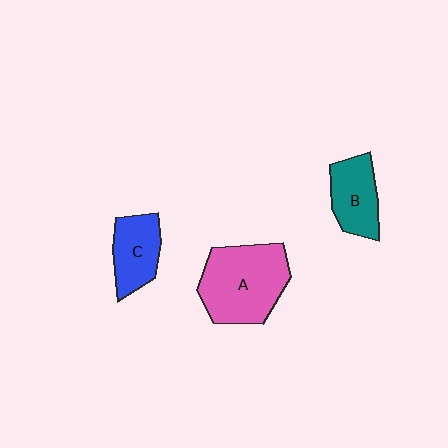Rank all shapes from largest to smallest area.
From largest to smallest: A (pink), B (teal), C (blue).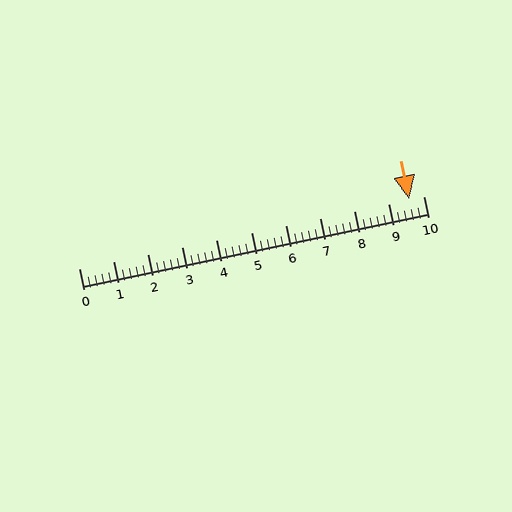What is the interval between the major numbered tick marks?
The major tick marks are spaced 1 units apart.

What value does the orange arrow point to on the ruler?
The orange arrow points to approximately 9.6.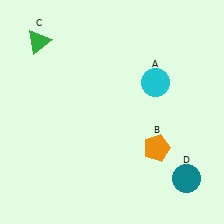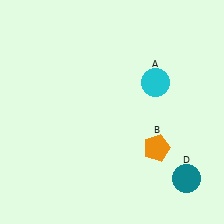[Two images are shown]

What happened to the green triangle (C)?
The green triangle (C) was removed in Image 2. It was in the top-left area of Image 1.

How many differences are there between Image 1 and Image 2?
There is 1 difference between the two images.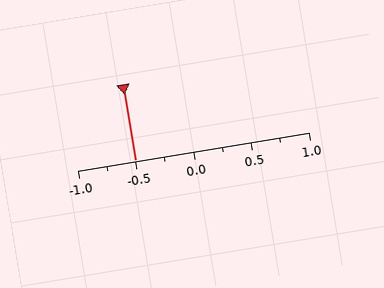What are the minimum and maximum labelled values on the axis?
The axis runs from -1.0 to 1.0.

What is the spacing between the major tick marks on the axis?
The major ticks are spaced 0.5 apart.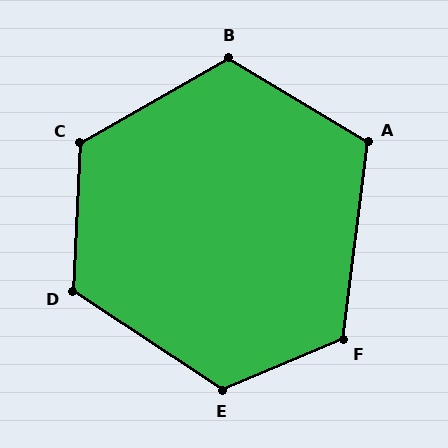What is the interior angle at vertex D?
Approximately 121 degrees (obtuse).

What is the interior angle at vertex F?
Approximately 120 degrees (obtuse).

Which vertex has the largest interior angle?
E, at approximately 124 degrees.